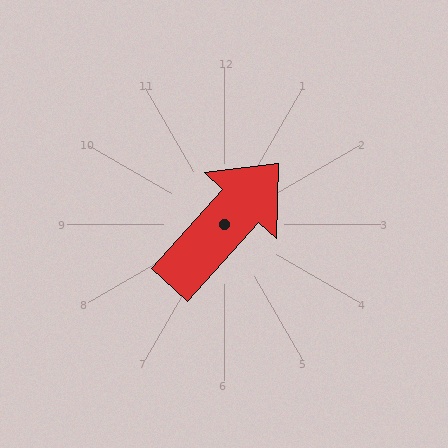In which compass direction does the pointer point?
Northeast.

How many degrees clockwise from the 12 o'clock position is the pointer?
Approximately 42 degrees.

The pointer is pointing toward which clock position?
Roughly 1 o'clock.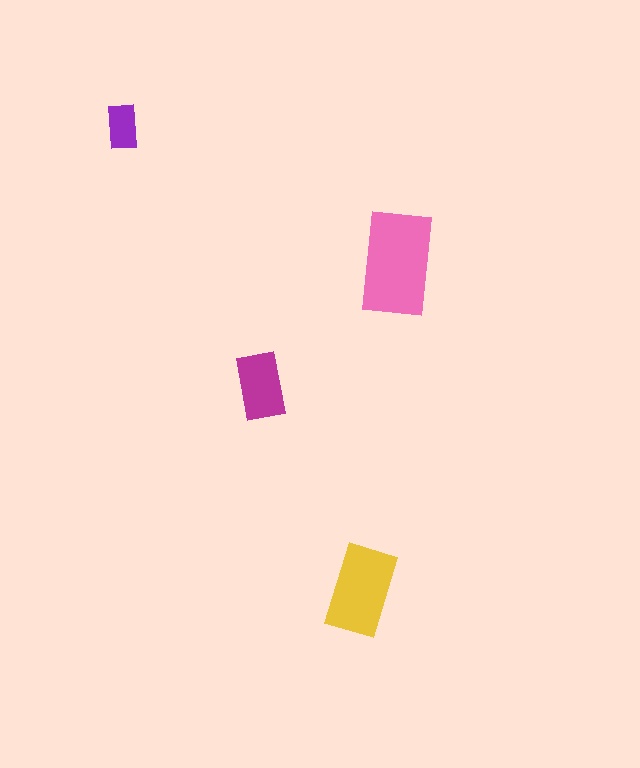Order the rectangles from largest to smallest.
the pink one, the yellow one, the magenta one, the purple one.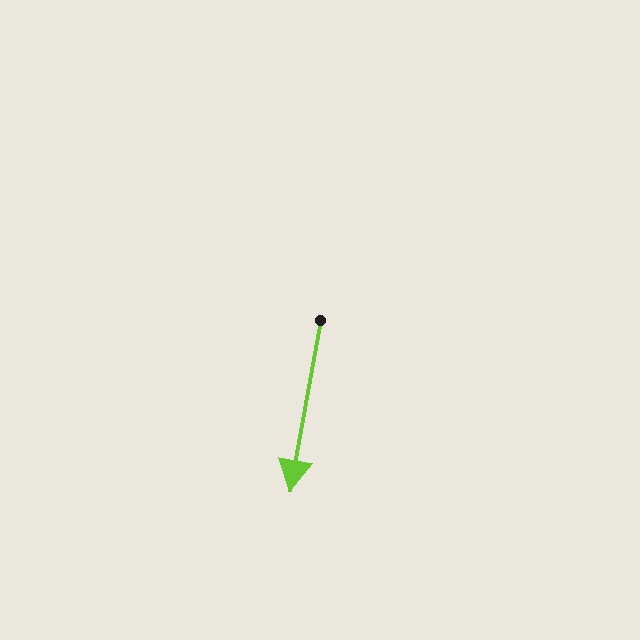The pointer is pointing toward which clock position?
Roughly 6 o'clock.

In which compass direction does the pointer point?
South.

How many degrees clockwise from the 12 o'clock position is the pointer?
Approximately 190 degrees.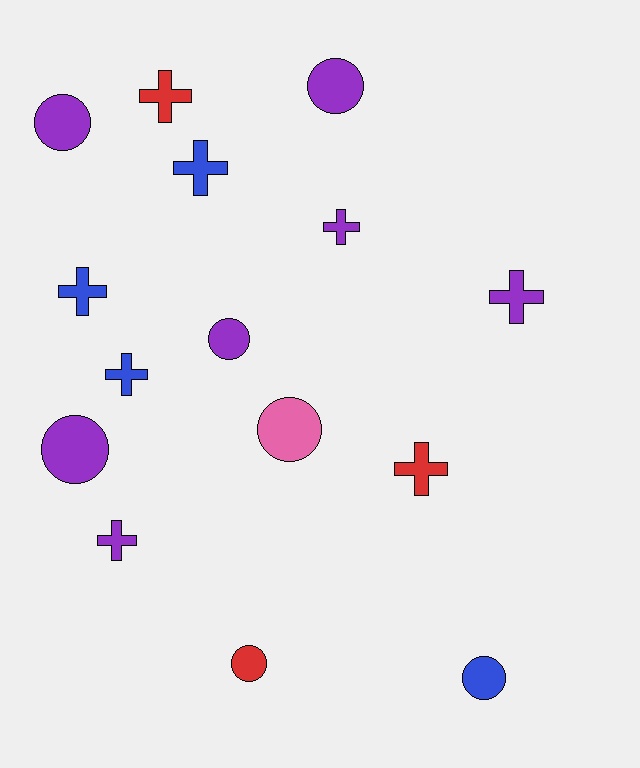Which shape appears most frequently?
Cross, with 8 objects.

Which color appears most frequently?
Purple, with 7 objects.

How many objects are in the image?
There are 15 objects.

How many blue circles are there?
There is 1 blue circle.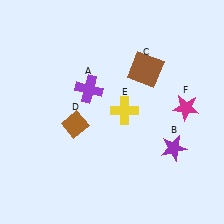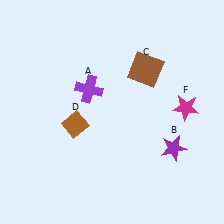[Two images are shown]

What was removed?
The yellow cross (E) was removed in Image 2.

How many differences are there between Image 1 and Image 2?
There is 1 difference between the two images.